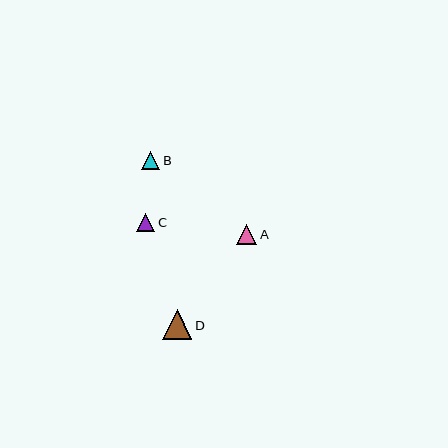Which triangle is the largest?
Triangle D is the largest with a size of approximately 30 pixels.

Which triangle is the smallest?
Triangle C is the smallest with a size of approximately 18 pixels.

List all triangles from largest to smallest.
From largest to smallest: D, A, B, C.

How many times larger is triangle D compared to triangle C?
Triangle D is approximately 1.7 times the size of triangle C.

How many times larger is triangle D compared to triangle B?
Triangle D is approximately 1.6 times the size of triangle B.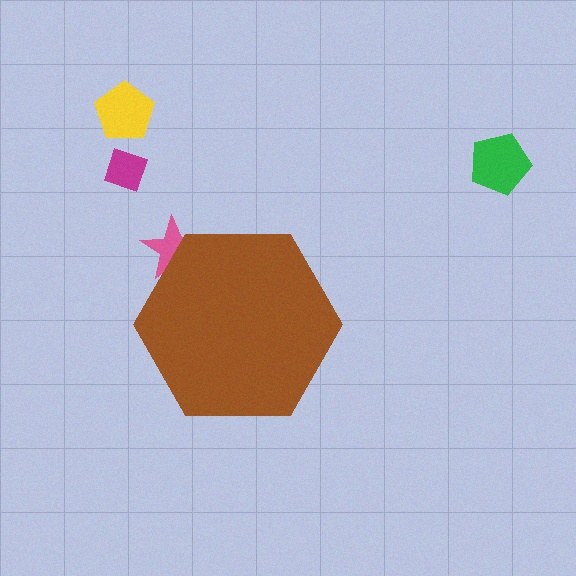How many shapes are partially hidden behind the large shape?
1 shape is partially hidden.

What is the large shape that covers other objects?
A brown hexagon.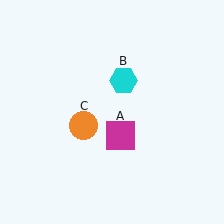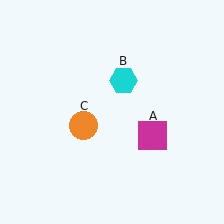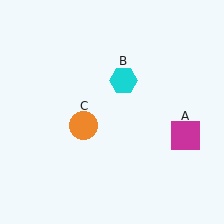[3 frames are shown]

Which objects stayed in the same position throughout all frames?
Cyan hexagon (object B) and orange circle (object C) remained stationary.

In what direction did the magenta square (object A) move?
The magenta square (object A) moved right.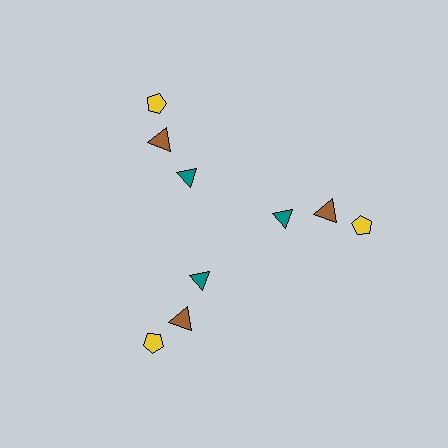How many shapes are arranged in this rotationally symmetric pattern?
There are 9 shapes, arranged in 3 groups of 3.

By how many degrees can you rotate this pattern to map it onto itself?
The pattern maps onto itself every 120 degrees of rotation.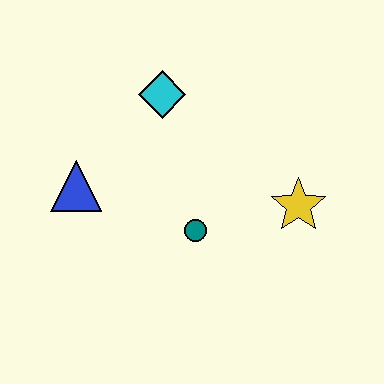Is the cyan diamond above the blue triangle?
Yes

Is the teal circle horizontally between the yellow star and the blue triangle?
Yes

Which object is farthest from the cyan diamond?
The yellow star is farthest from the cyan diamond.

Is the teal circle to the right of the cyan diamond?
Yes